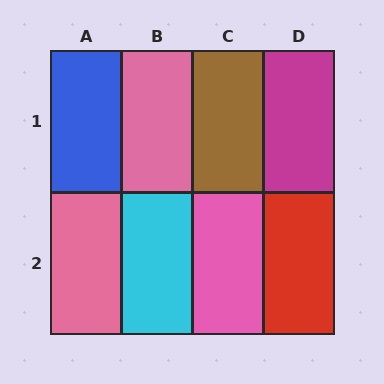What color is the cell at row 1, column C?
Brown.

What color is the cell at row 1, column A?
Blue.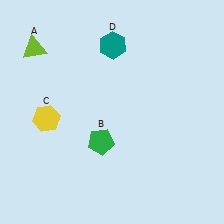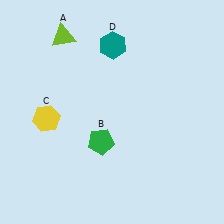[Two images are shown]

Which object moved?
The lime triangle (A) moved right.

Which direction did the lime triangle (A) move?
The lime triangle (A) moved right.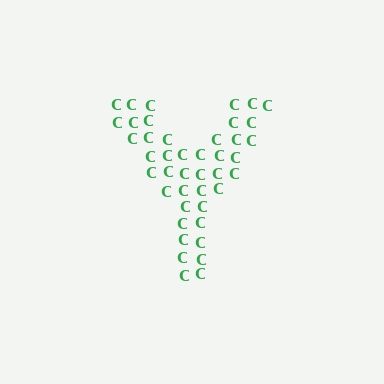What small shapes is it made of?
It is made of small letter C's.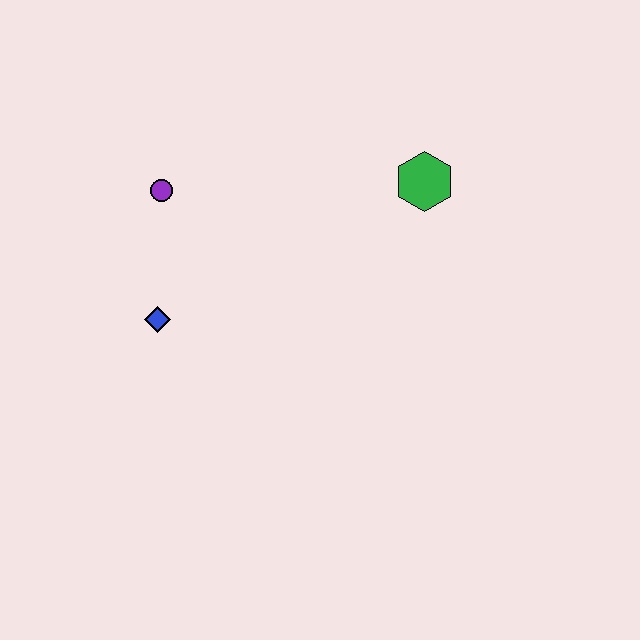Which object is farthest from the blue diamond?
The green hexagon is farthest from the blue diamond.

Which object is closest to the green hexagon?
The purple circle is closest to the green hexagon.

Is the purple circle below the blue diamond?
No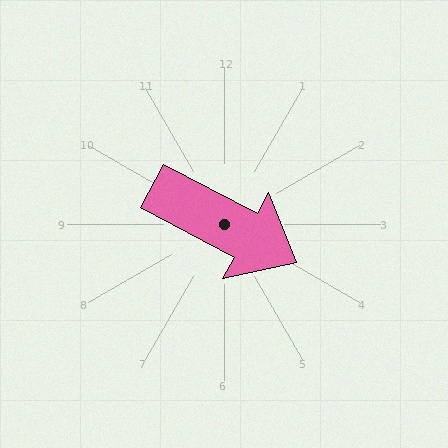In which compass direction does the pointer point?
Southeast.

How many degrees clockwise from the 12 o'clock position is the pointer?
Approximately 118 degrees.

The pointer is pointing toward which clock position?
Roughly 4 o'clock.